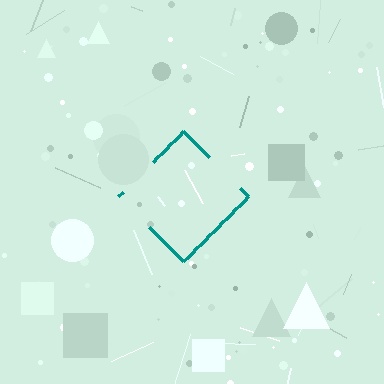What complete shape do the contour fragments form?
The contour fragments form a diamond.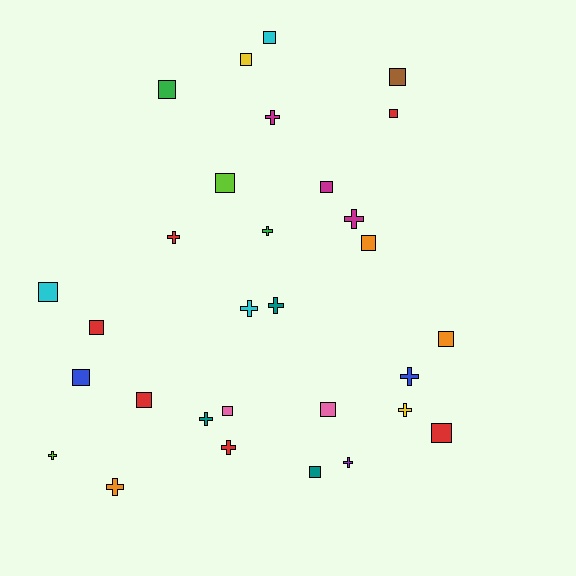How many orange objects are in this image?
There are 3 orange objects.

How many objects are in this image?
There are 30 objects.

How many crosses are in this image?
There are 13 crosses.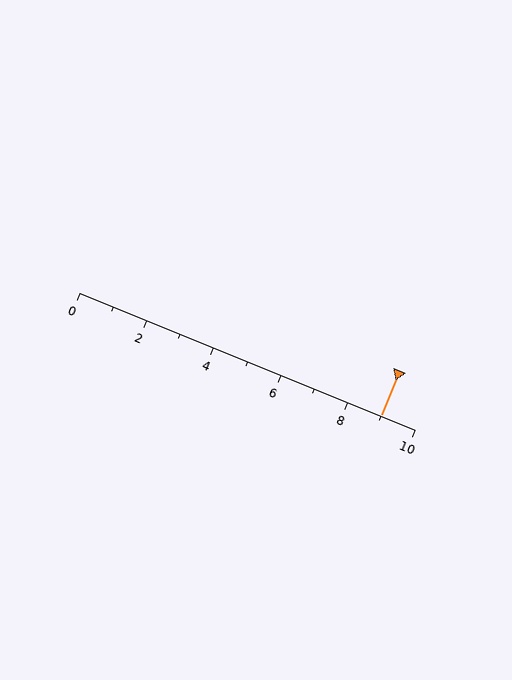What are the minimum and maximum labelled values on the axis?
The axis runs from 0 to 10.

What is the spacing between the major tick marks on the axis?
The major ticks are spaced 2 apart.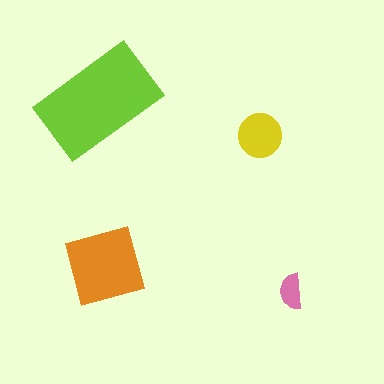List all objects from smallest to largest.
The pink semicircle, the yellow circle, the orange square, the lime rectangle.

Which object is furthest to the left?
The lime rectangle is leftmost.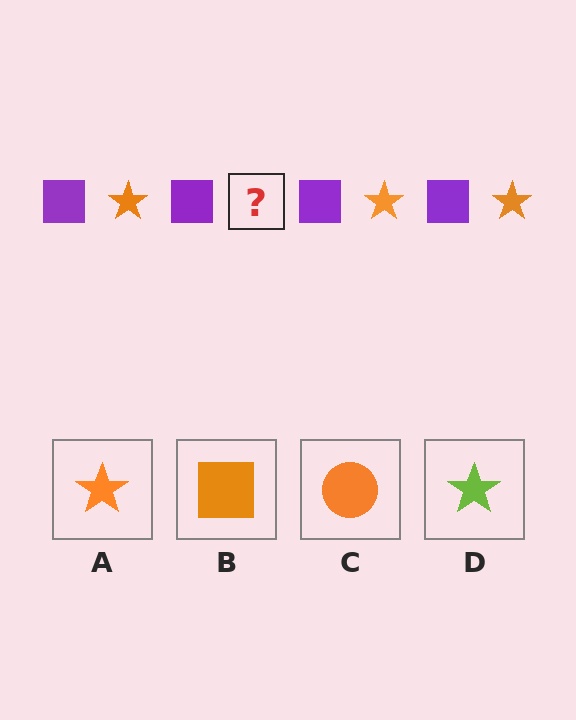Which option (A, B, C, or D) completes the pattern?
A.